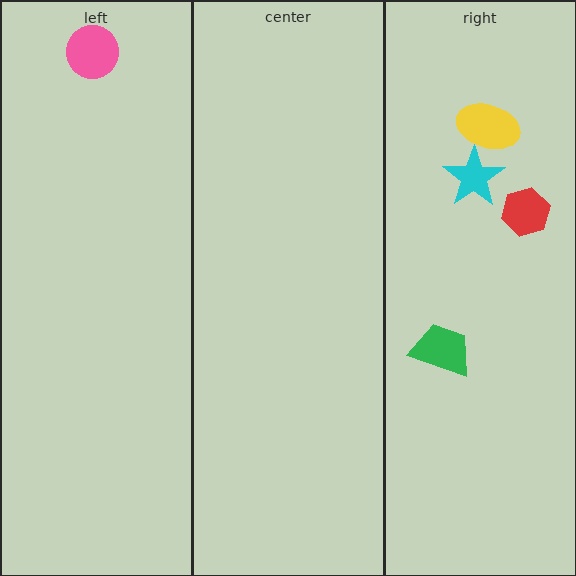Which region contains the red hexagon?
The right region.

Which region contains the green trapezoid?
The right region.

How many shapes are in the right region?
4.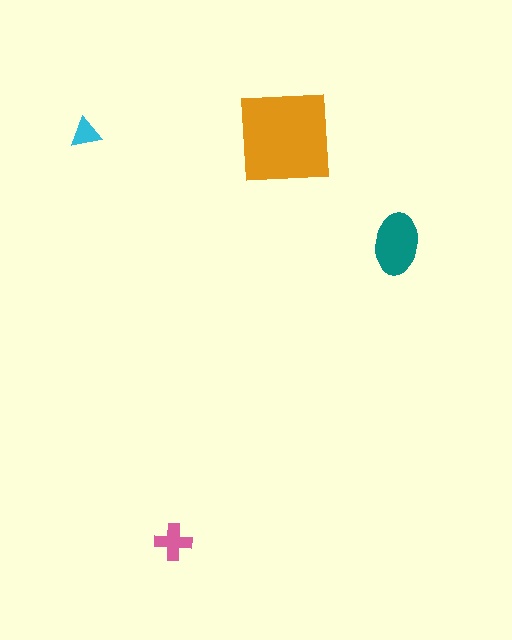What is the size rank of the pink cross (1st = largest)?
3rd.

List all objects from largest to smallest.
The orange square, the teal ellipse, the pink cross, the cyan triangle.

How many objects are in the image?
There are 4 objects in the image.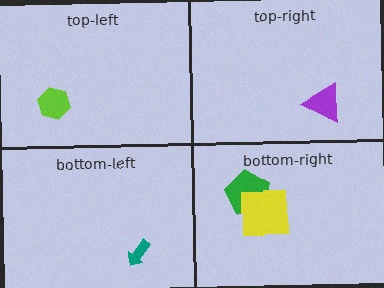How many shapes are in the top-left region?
1.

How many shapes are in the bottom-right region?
2.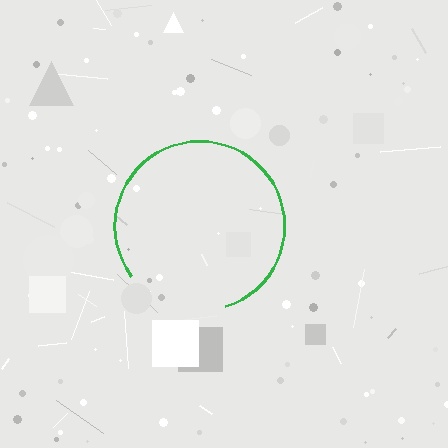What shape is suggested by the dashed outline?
The dashed outline suggests a circle.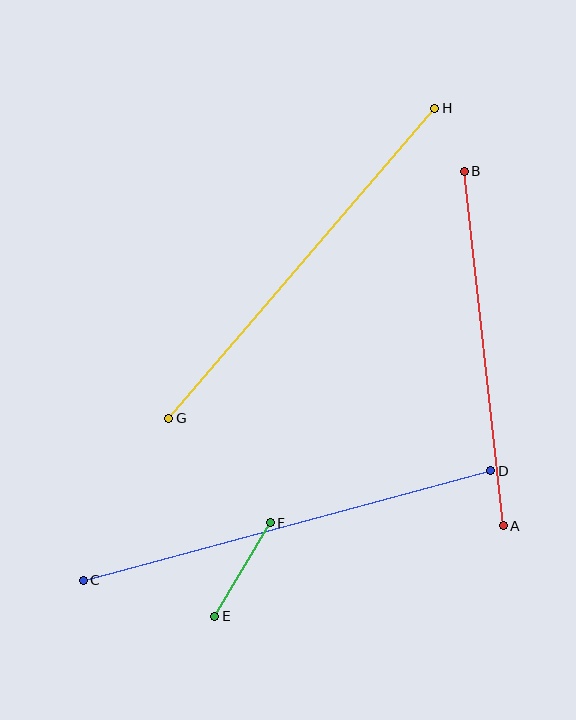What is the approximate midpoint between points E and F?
The midpoint is at approximately (243, 569) pixels.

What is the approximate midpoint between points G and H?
The midpoint is at approximately (302, 263) pixels.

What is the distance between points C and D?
The distance is approximately 422 pixels.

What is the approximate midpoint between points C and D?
The midpoint is at approximately (287, 526) pixels.